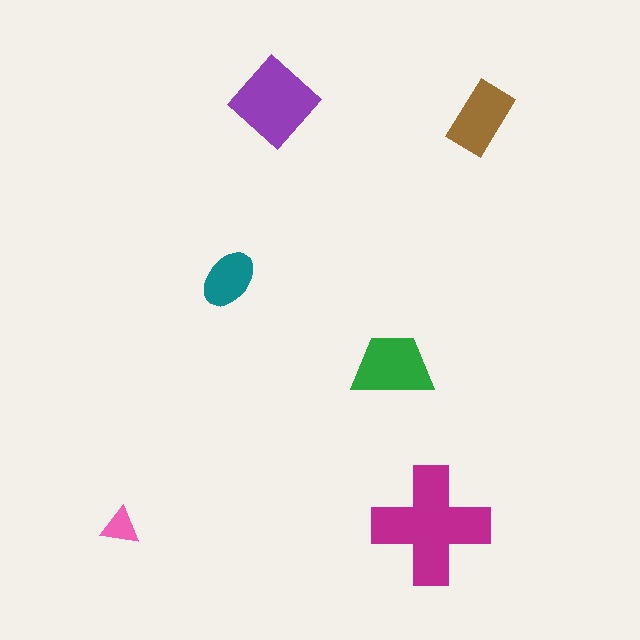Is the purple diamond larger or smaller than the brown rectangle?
Larger.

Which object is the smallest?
The pink triangle.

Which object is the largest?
The magenta cross.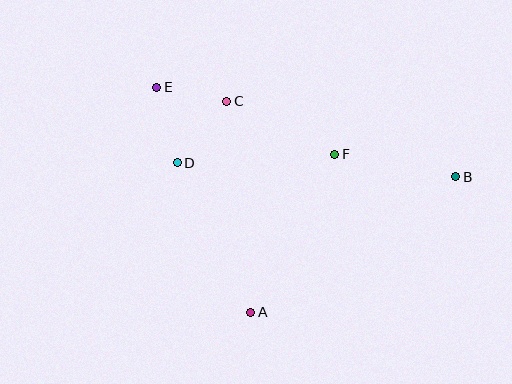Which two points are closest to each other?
Points C and E are closest to each other.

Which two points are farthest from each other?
Points B and E are farthest from each other.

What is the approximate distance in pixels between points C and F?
The distance between C and F is approximately 120 pixels.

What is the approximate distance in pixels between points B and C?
The distance between B and C is approximately 241 pixels.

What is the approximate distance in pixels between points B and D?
The distance between B and D is approximately 279 pixels.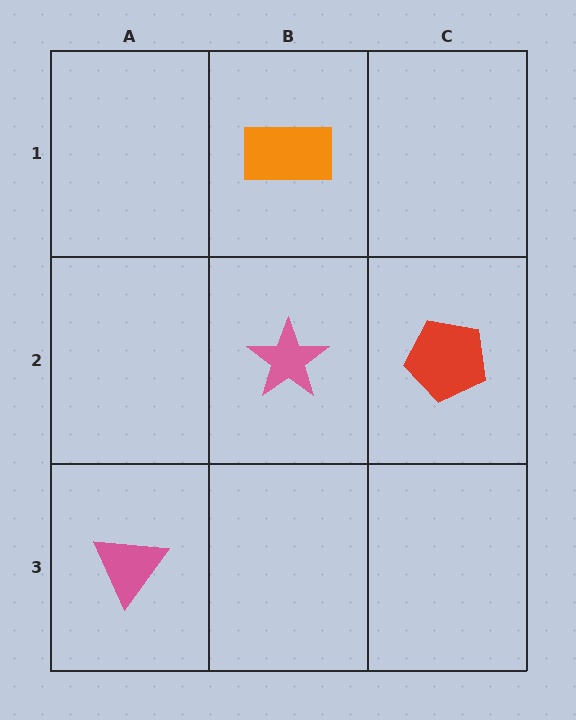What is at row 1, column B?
An orange rectangle.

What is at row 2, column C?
A red pentagon.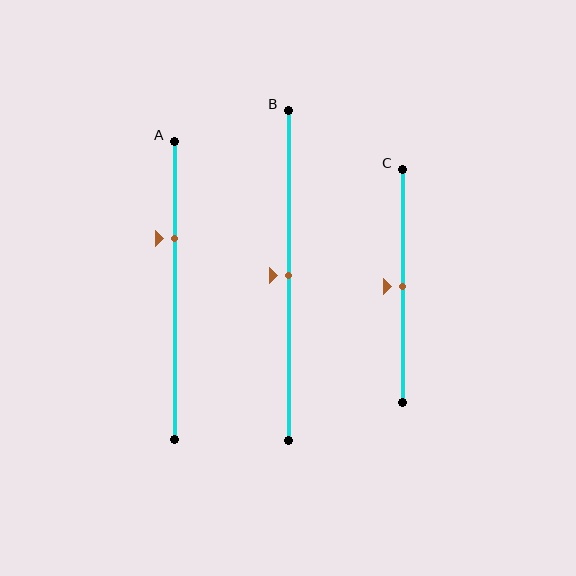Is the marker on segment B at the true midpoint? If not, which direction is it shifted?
Yes, the marker on segment B is at the true midpoint.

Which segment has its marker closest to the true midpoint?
Segment B has its marker closest to the true midpoint.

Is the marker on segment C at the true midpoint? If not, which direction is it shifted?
Yes, the marker on segment C is at the true midpoint.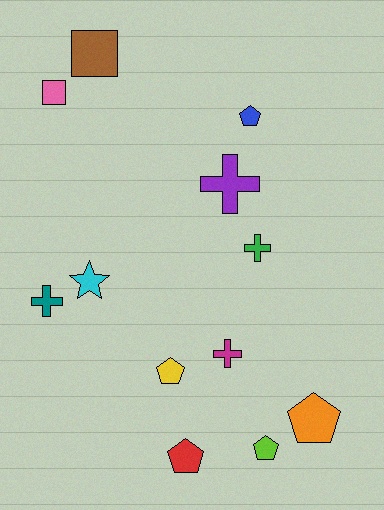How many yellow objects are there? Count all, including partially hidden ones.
There is 1 yellow object.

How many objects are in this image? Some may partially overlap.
There are 12 objects.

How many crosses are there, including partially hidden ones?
There are 4 crosses.